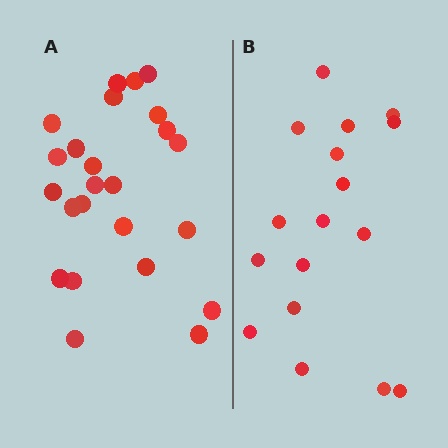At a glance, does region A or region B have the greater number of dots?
Region A (the left region) has more dots.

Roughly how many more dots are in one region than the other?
Region A has roughly 8 or so more dots than region B.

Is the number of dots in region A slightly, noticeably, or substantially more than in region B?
Region A has noticeably more, but not dramatically so. The ratio is roughly 1.4 to 1.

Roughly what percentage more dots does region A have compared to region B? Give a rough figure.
About 40% more.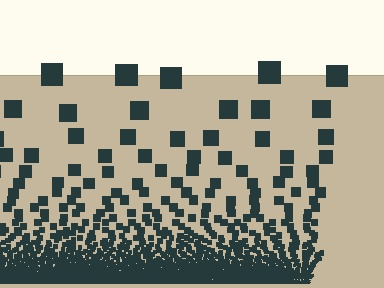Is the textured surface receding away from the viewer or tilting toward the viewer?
The surface appears to tilt toward the viewer. Texture elements get larger and sparser toward the top.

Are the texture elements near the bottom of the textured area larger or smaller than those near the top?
Smaller. The gradient is inverted — elements near the bottom are smaller and denser.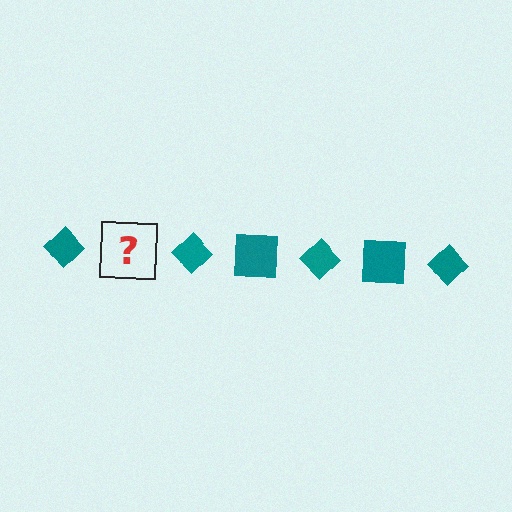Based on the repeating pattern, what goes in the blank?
The blank should be a teal square.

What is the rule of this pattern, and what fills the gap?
The rule is that the pattern cycles through diamond, square shapes in teal. The gap should be filled with a teal square.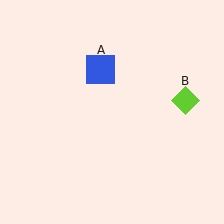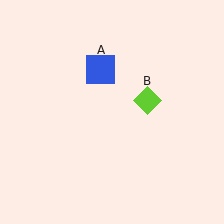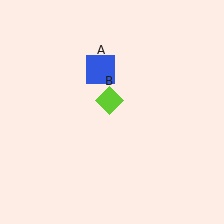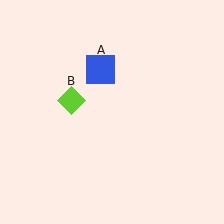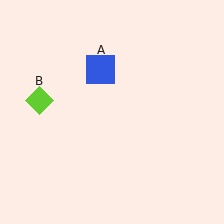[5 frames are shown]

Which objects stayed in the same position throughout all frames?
Blue square (object A) remained stationary.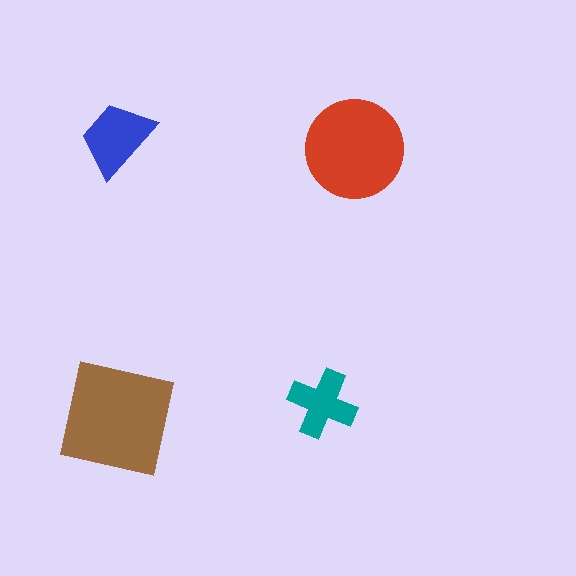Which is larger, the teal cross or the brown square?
The brown square.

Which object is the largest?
The brown square.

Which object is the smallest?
The teal cross.